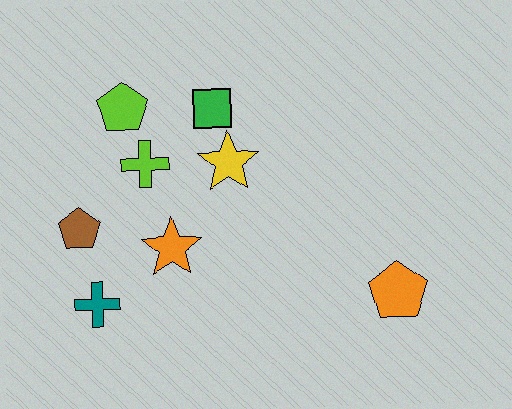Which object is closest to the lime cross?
The lime pentagon is closest to the lime cross.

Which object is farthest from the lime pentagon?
The orange pentagon is farthest from the lime pentagon.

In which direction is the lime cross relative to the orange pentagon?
The lime cross is to the left of the orange pentagon.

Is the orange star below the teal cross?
No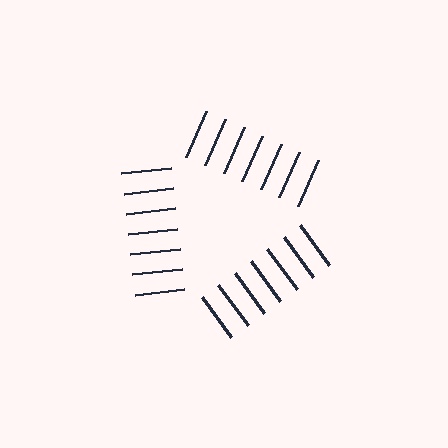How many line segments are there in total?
21 — 7 along each of the 3 edges.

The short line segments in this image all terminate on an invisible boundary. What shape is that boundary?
An illusory triangle — the line segments terminate on its edges but no continuous stroke is drawn.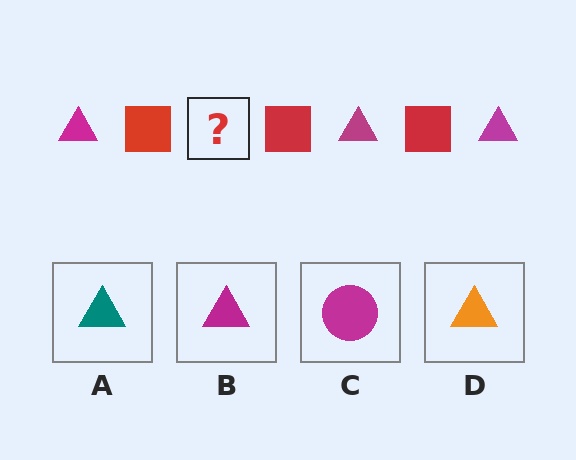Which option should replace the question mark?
Option B.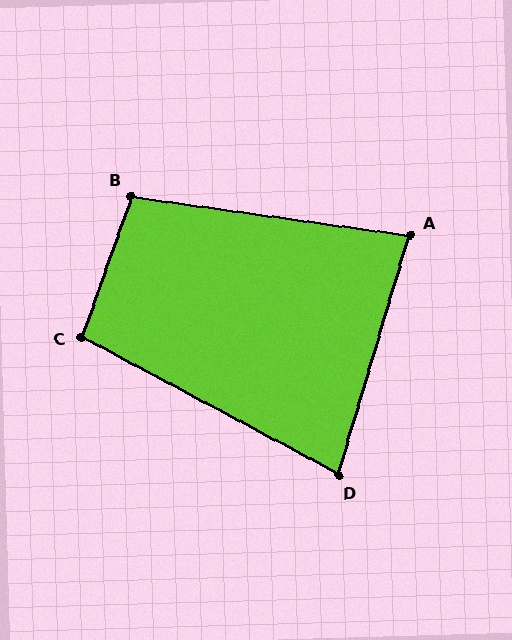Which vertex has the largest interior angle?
B, at approximately 102 degrees.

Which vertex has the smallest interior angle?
D, at approximately 78 degrees.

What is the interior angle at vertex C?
Approximately 99 degrees (obtuse).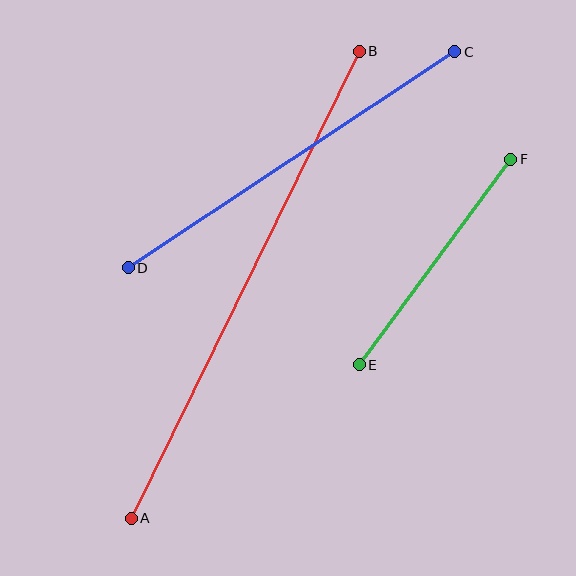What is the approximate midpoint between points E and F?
The midpoint is at approximately (435, 262) pixels.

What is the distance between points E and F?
The distance is approximately 255 pixels.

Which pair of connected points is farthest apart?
Points A and B are farthest apart.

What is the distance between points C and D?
The distance is approximately 392 pixels.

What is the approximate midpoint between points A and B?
The midpoint is at approximately (245, 285) pixels.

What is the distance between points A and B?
The distance is approximately 519 pixels.